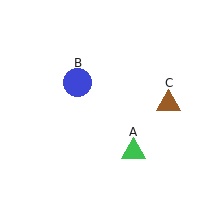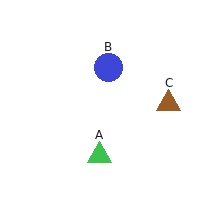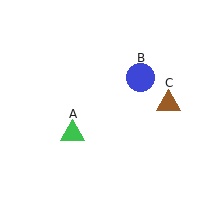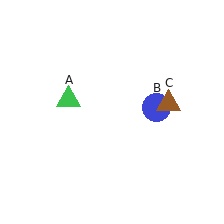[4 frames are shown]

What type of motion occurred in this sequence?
The green triangle (object A), blue circle (object B) rotated clockwise around the center of the scene.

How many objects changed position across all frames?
2 objects changed position: green triangle (object A), blue circle (object B).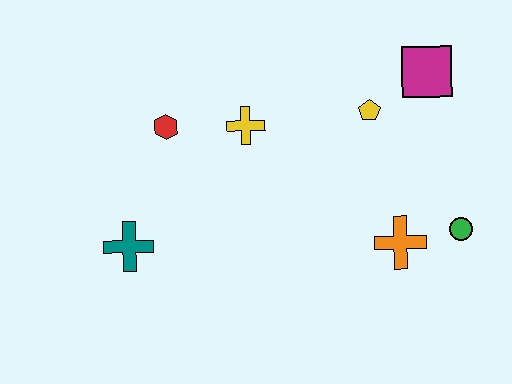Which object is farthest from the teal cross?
The magenta square is farthest from the teal cross.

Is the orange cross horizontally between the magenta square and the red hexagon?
Yes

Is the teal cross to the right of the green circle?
No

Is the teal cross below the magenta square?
Yes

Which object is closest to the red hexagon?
The yellow cross is closest to the red hexagon.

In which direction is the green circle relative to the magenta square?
The green circle is below the magenta square.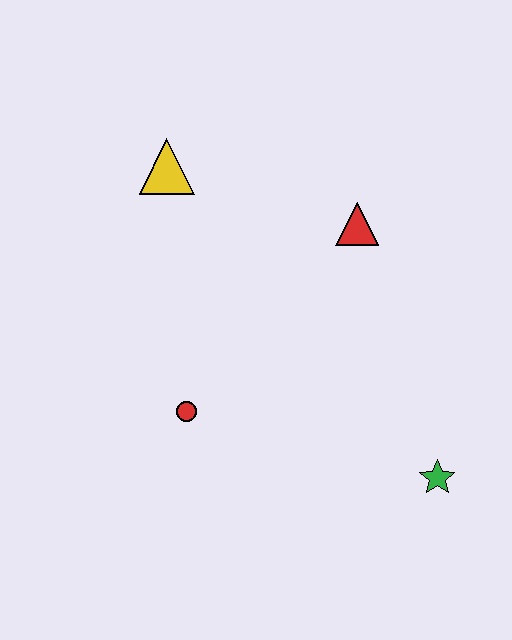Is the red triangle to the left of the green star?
Yes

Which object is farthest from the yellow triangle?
The green star is farthest from the yellow triangle.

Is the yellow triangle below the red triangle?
No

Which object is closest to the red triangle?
The yellow triangle is closest to the red triangle.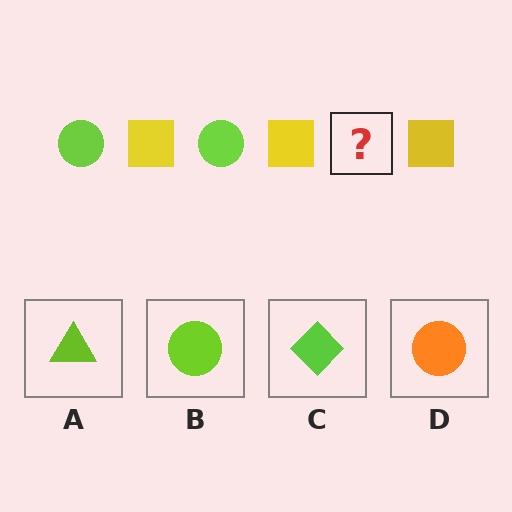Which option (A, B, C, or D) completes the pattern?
B.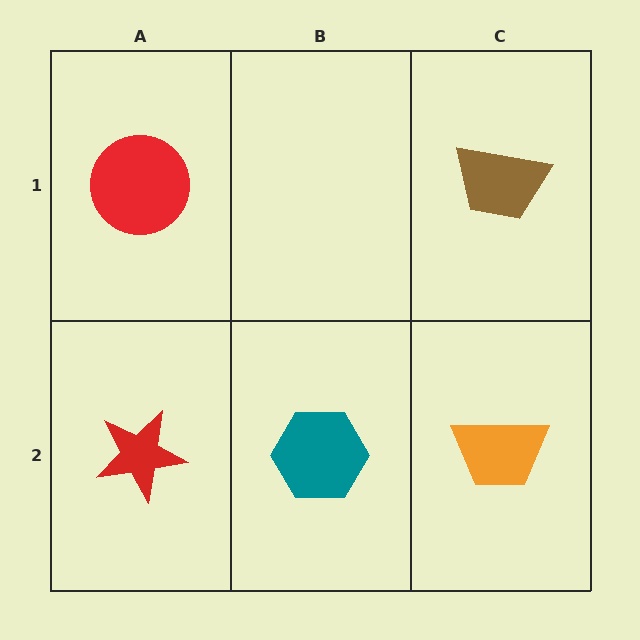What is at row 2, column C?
An orange trapezoid.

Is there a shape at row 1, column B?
No, that cell is empty.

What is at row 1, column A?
A red circle.